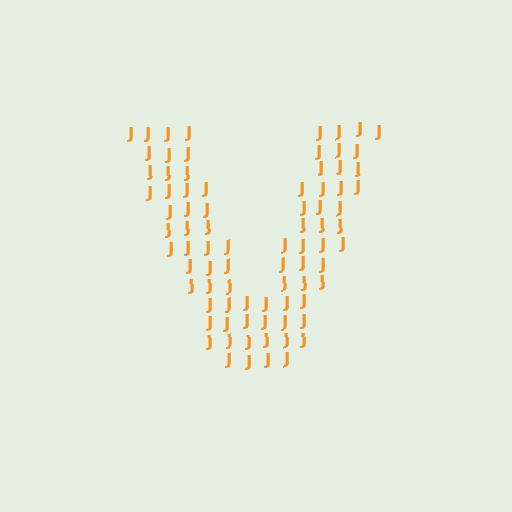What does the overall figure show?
The overall figure shows the letter V.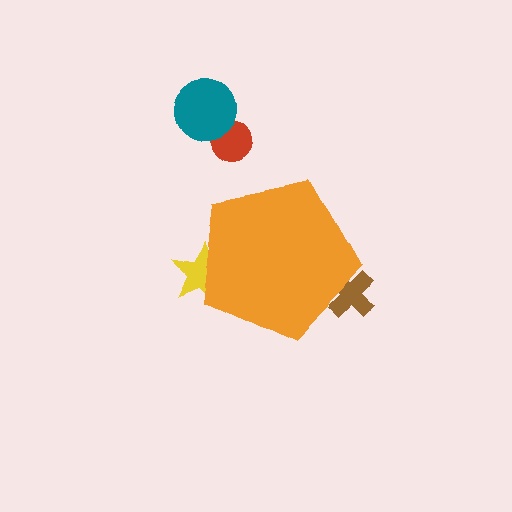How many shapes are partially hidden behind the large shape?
2 shapes are partially hidden.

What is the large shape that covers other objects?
An orange pentagon.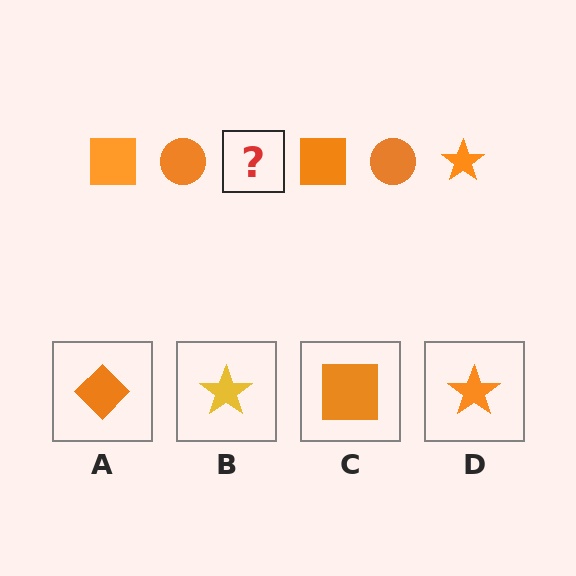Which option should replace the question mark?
Option D.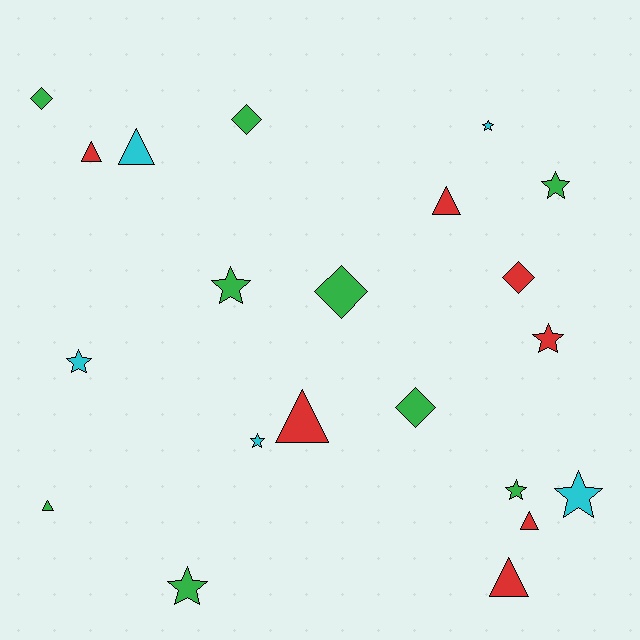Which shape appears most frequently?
Star, with 9 objects.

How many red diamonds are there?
There is 1 red diamond.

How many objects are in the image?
There are 21 objects.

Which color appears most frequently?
Green, with 9 objects.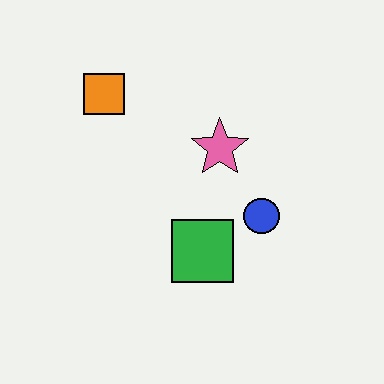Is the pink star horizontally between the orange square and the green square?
No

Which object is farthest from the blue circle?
The orange square is farthest from the blue circle.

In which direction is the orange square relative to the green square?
The orange square is above the green square.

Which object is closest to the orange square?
The pink star is closest to the orange square.